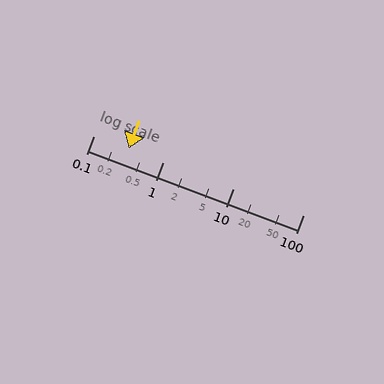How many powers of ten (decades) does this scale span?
The scale spans 3 decades, from 0.1 to 100.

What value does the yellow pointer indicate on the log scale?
The pointer indicates approximately 0.32.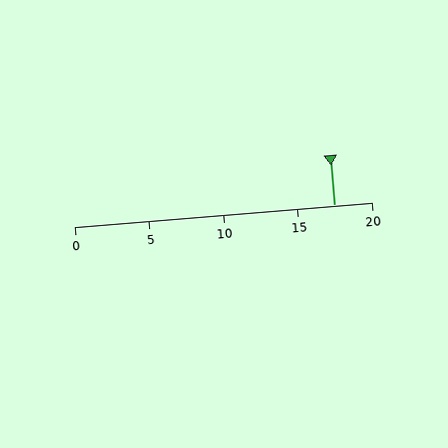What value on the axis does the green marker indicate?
The marker indicates approximately 17.5.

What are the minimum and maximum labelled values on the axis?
The axis runs from 0 to 20.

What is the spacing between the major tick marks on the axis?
The major ticks are spaced 5 apart.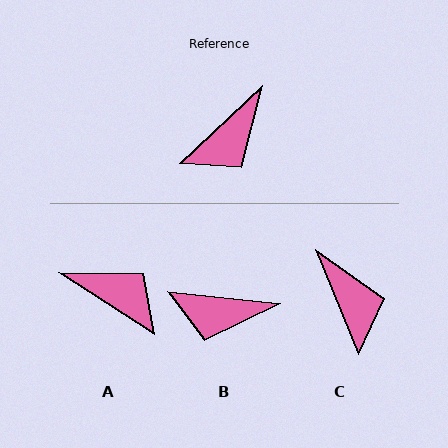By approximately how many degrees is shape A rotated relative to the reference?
Approximately 104 degrees counter-clockwise.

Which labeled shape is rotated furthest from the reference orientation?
A, about 104 degrees away.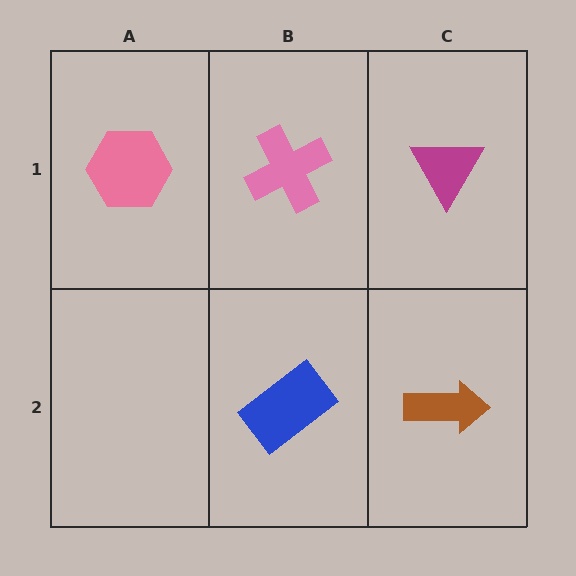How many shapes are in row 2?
2 shapes.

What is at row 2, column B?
A blue rectangle.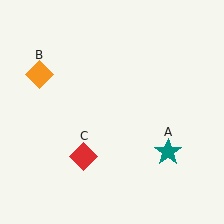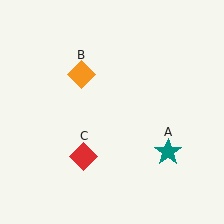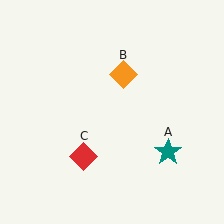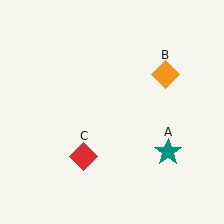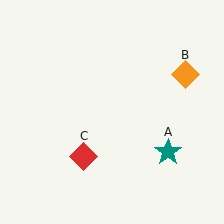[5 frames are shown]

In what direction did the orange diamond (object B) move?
The orange diamond (object B) moved right.